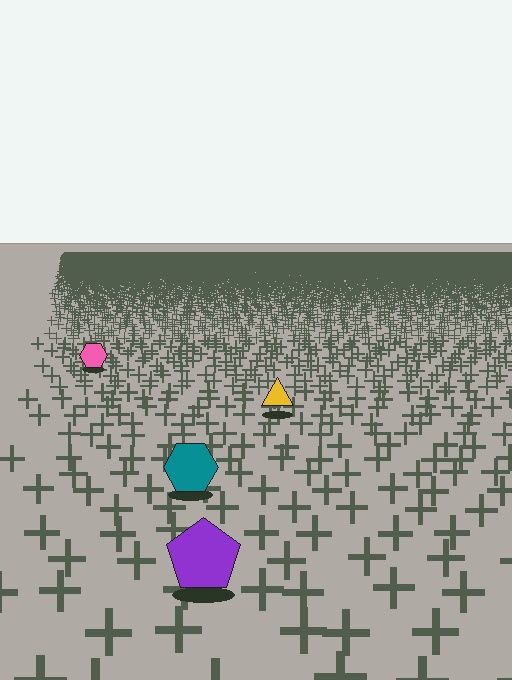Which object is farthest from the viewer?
The pink hexagon is farthest from the viewer. It appears smaller and the ground texture around it is denser.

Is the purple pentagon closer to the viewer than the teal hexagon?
Yes. The purple pentagon is closer — you can tell from the texture gradient: the ground texture is coarser near it.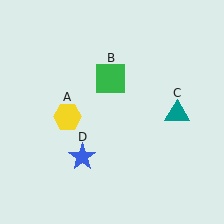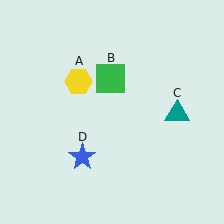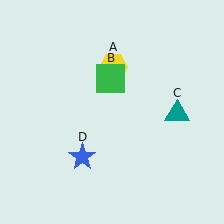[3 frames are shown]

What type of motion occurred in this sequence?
The yellow hexagon (object A) rotated clockwise around the center of the scene.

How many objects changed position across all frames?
1 object changed position: yellow hexagon (object A).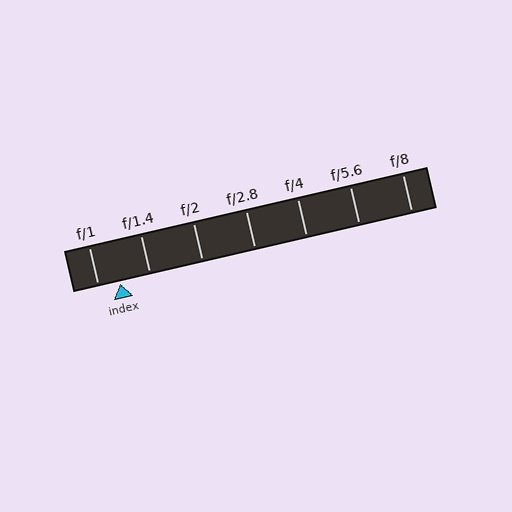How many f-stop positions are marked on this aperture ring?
There are 7 f-stop positions marked.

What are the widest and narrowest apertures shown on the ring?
The widest aperture shown is f/1 and the narrowest is f/8.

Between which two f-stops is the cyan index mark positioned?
The index mark is between f/1 and f/1.4.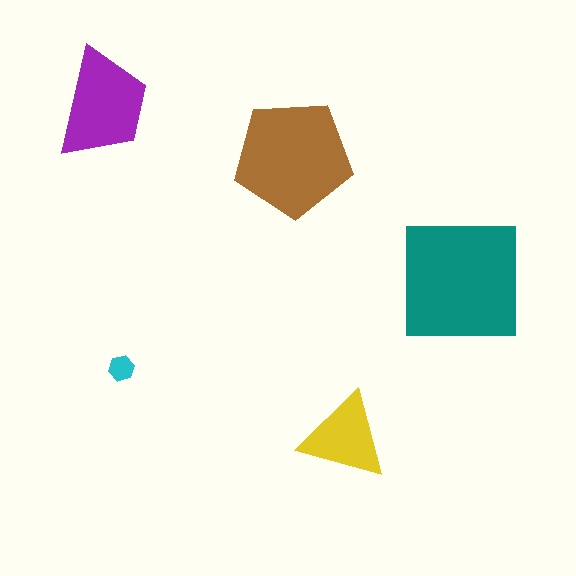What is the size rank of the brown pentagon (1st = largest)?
2nd.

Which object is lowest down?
The yellow triangle is bottommost.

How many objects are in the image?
There are 5 objects in the image.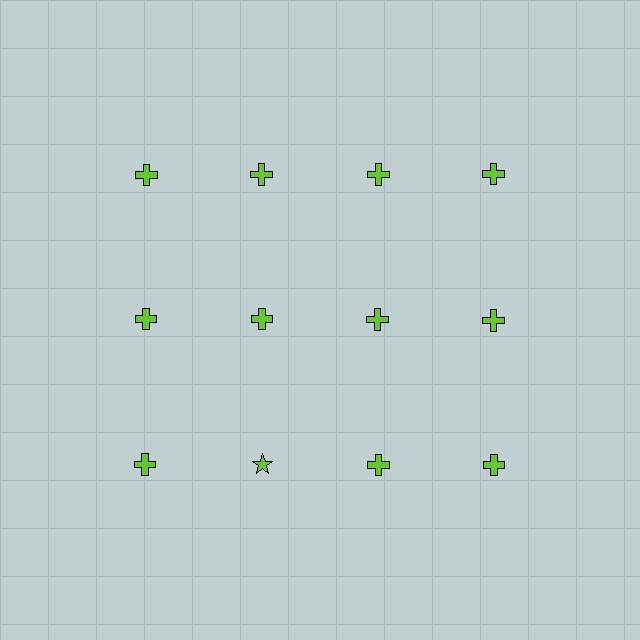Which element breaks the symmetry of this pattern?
The lime star in the third row, second from left column breaks the symmetry. All other shapes are lime crosses.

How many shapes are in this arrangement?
There are 12 shapes arranged in a grid pattern.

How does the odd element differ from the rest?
It has a different shape: star instead of cross.